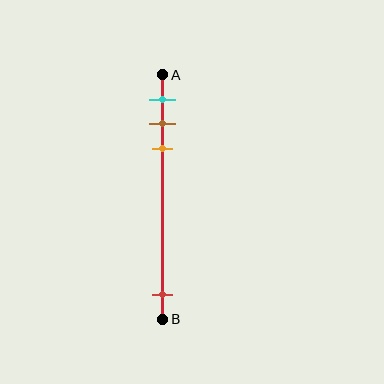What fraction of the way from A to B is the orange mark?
The orange mark is approximately 30% (0.3) of the way from A to B.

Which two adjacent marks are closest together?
The brown and orange marks are the closest adjacent pair.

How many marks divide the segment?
There are 4 marks dividing the segment.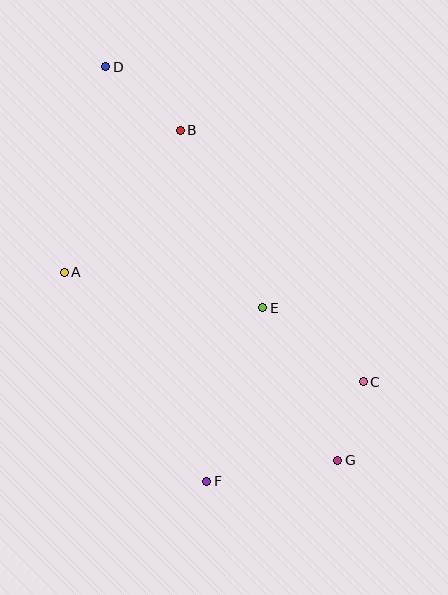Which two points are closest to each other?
Points C and G are closest to each other.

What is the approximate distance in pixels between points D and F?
The distance between D and F is approximately 427 pixels.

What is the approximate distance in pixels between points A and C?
The distance between A and C is approximately 319 pixels.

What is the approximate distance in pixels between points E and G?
The distance between E and G is approximately 170 pixels.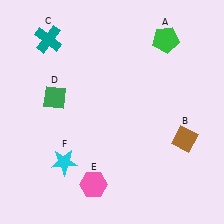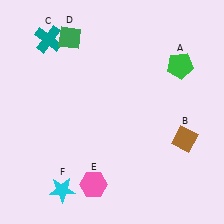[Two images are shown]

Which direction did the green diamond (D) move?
The green diamond (D) moved up.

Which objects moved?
The objects that moved are: the green pentagon (A), the green diamond (D), the cyan star (F).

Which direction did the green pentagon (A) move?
The green pentagon (A) moved down.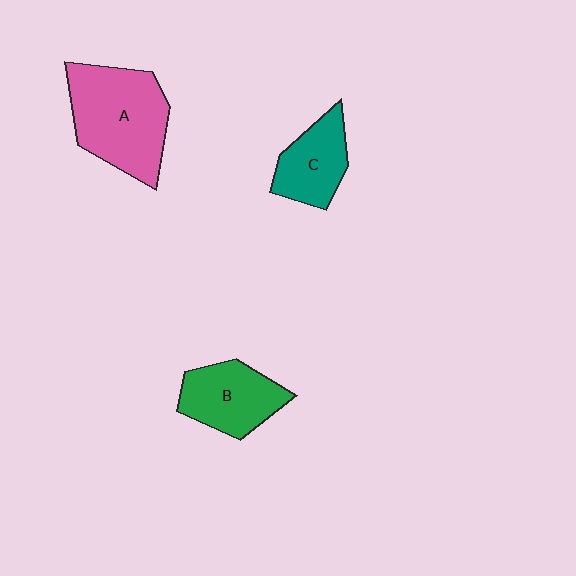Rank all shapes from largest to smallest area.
From largest to smallest: A (pink), B (green), C (teal).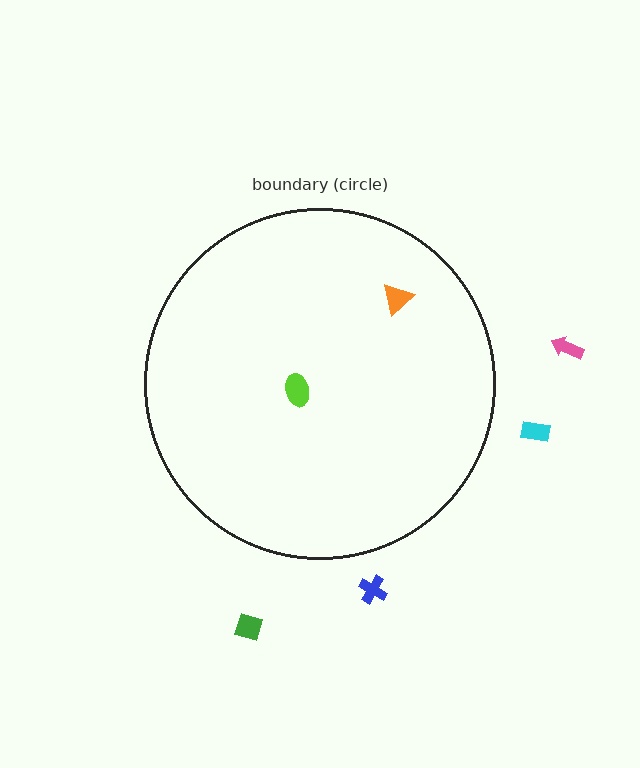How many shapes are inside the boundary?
2 inside, 4 outside.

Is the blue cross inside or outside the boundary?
Outside.